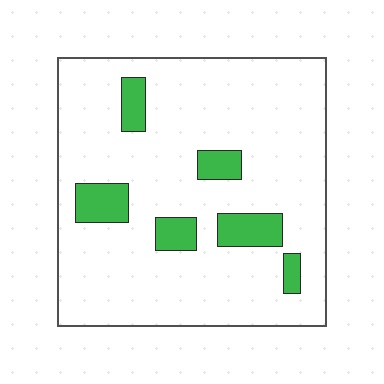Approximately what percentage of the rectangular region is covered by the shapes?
Approximately 15%.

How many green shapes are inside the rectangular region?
6.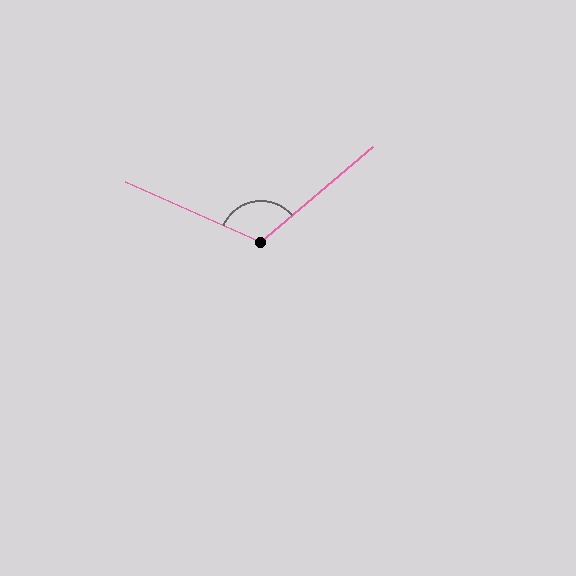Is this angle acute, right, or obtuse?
It is obtuse.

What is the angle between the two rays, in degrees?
Approximately 116 degrees.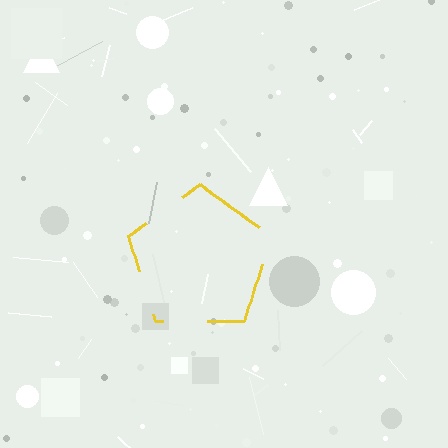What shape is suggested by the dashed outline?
The dashed outline suggests a pentagon.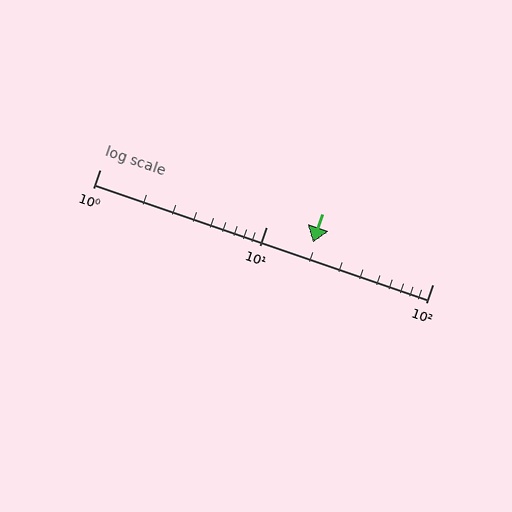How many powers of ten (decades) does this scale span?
The scale spans 2 decades, from 1 to 100.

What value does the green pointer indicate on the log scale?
The pointer indicates approximately 19.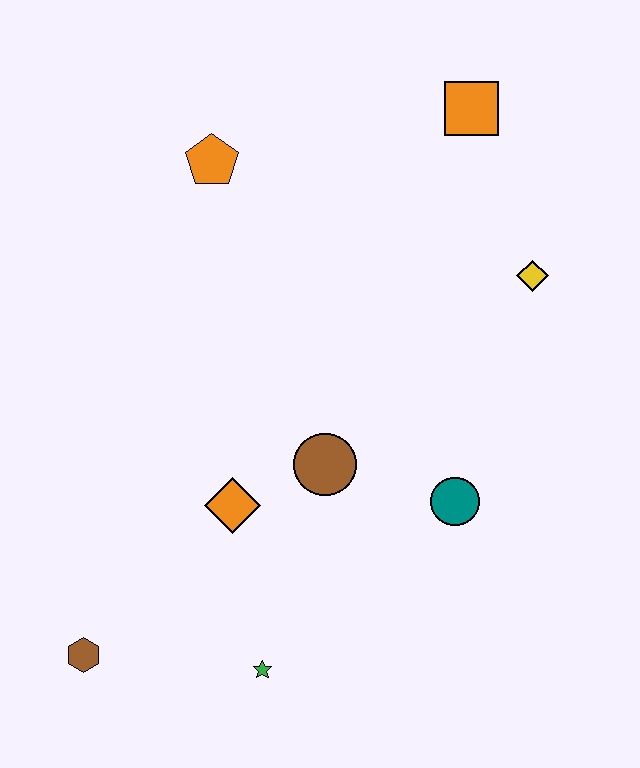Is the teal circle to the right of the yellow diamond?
No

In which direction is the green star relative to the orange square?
The green star is below the orange square.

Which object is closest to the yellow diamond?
The orange square is closest to the yellow diamond.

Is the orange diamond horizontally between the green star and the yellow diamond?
No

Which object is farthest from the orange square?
The brown hexagon is farthest from the orange square.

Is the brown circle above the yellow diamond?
No